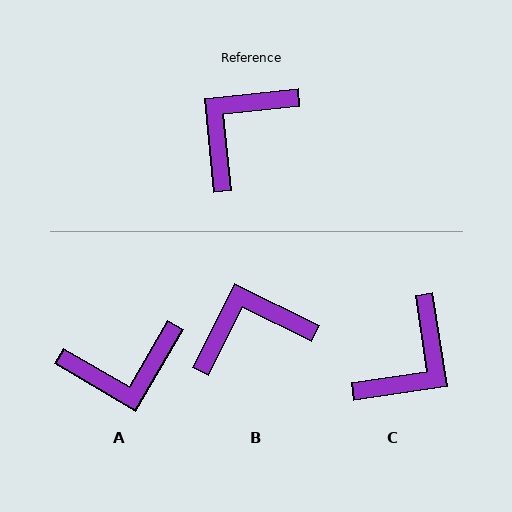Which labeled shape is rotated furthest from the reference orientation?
C, about 177 degrees away.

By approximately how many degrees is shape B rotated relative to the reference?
Approximately 33 degrees clockwise.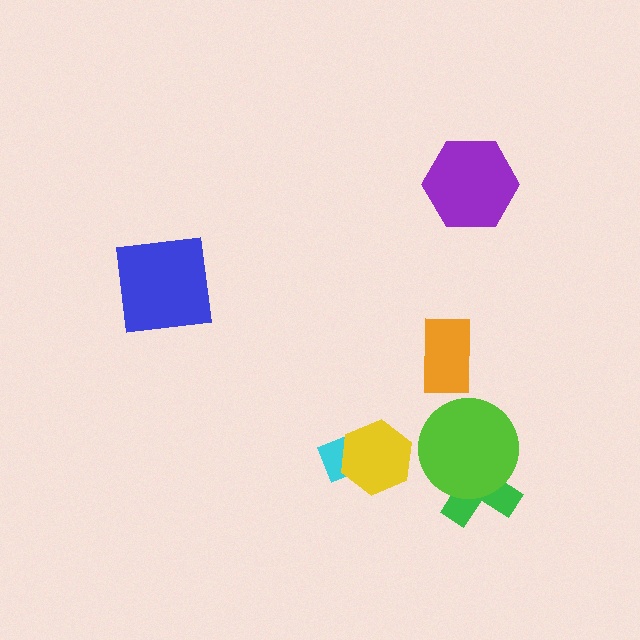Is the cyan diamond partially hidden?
Yes, it is partially covered by another shape.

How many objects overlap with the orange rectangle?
0 objects overlap with the orange rectangle.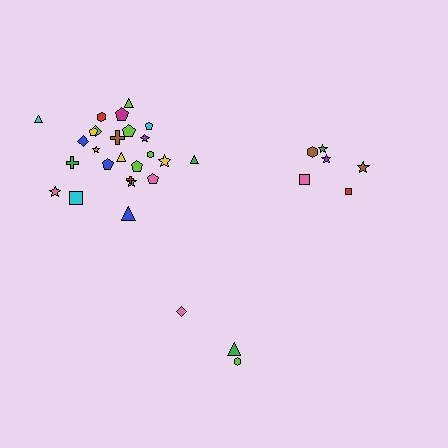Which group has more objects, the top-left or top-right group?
The top-left group.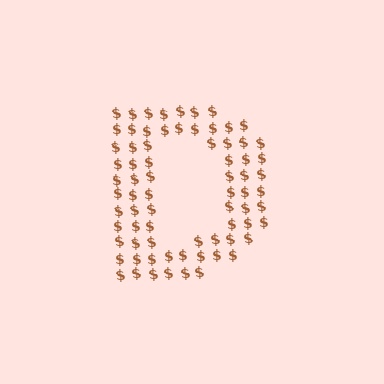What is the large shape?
The large shape is the letter D.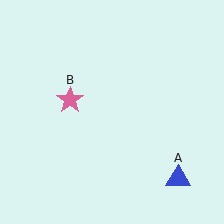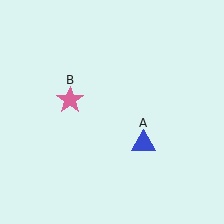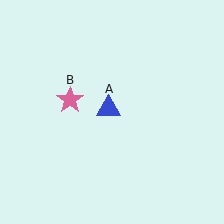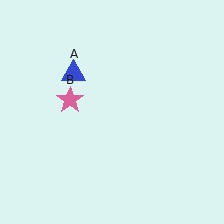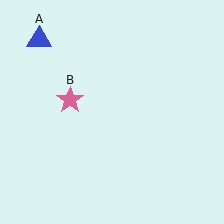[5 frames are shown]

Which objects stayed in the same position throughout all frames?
Pink star (object B) remained stationary.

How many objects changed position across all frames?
1 object changed position: blue triangle (object A).